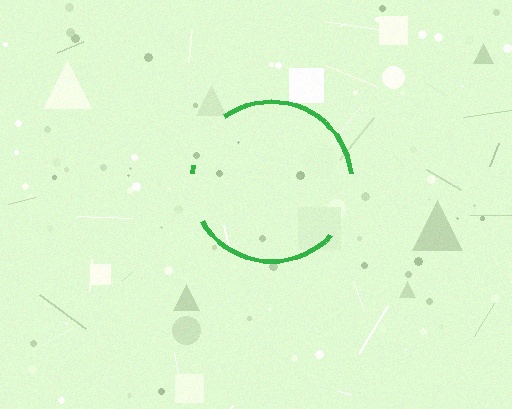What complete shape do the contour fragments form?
The contour fragments form a circle.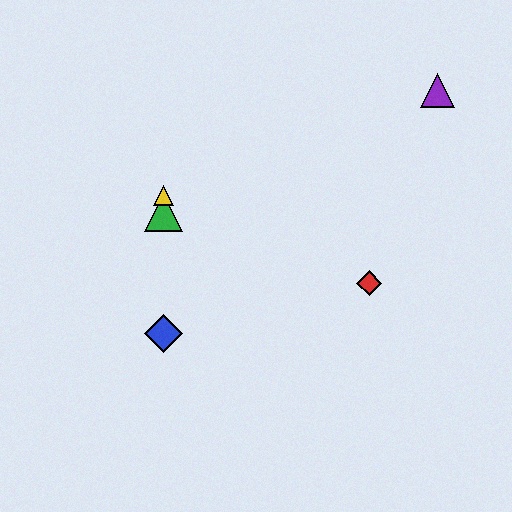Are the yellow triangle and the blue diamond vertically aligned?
Yes, both are at x≈163.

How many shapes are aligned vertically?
3 shapes (the blue diamond, the green triangle, the yellow triangle) are aligned vertically.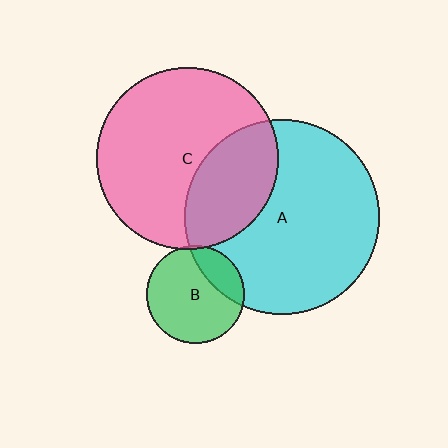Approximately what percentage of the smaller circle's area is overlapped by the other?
Approximately 20%.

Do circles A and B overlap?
Yes.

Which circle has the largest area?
Circle A (cyan).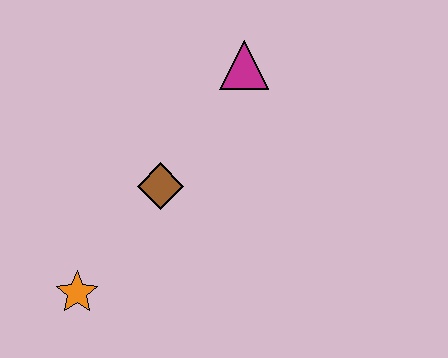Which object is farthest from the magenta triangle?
The orange star is farthest from the magenta triangle.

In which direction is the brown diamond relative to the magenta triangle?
The brown diamond is below the magenta triangle.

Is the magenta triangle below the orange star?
No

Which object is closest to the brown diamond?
The orange star is closest to the brown diamond.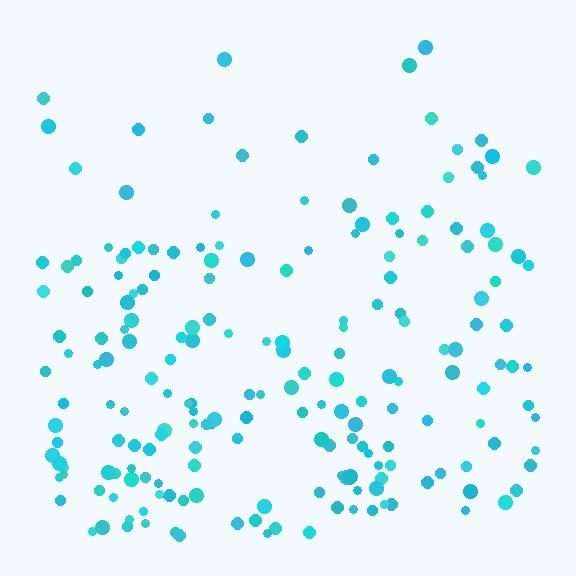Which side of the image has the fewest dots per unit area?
The top.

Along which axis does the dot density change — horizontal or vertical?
Vertical.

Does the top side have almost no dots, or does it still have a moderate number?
Still a moderate number, just noticeably fewer than the bottom.